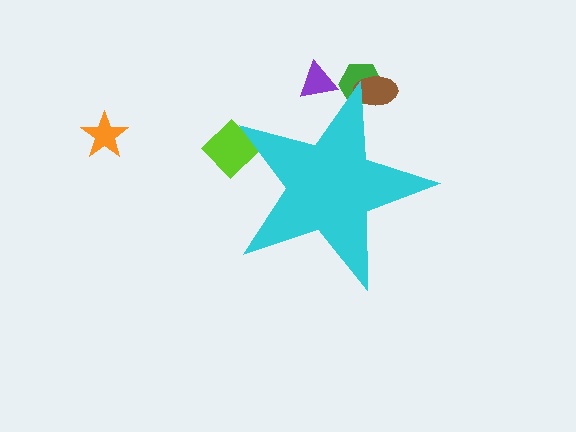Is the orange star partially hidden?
No, the orange star is fully visible.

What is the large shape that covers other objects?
A cyan star.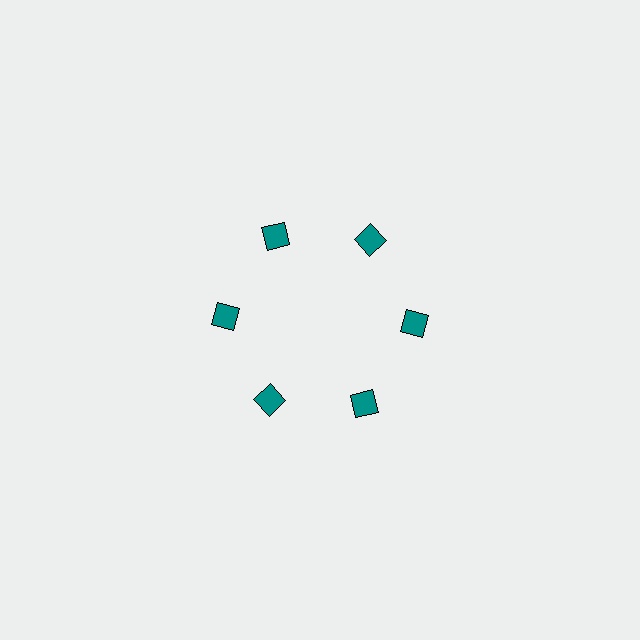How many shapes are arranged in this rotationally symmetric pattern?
There are 6 shapes, arranged in 6 groups of 1.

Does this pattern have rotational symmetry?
Yes, this pattern has 6-fold rotational symmetry. It looks the same after rotating 60 degrees around the center.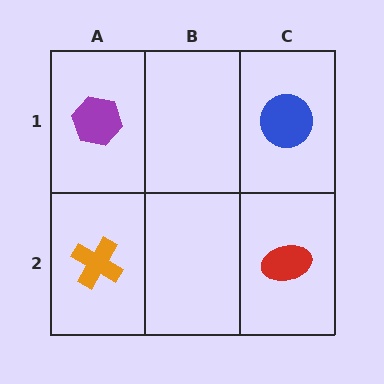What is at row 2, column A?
An orange cross.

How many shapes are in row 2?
2 shapes.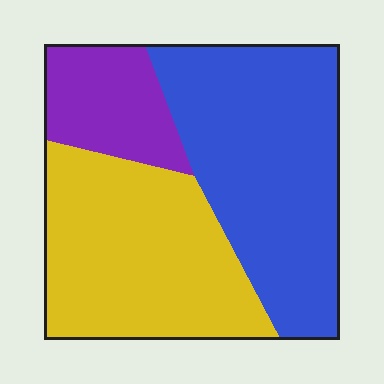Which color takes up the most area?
Blue, at roughly 45%.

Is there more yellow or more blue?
Blue.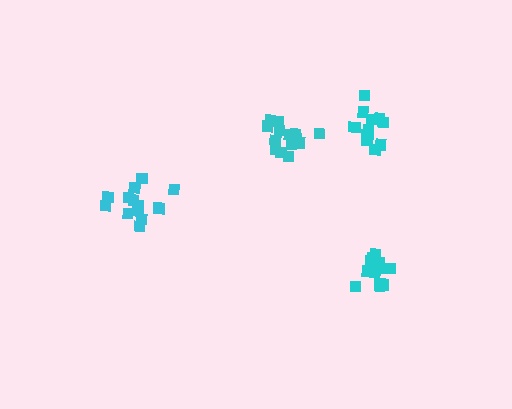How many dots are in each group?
Group 1: 16 dots, Group 2: 13 dots, Group 3: 14 dots, Group 4: 16 dots (59 total).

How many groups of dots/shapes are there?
There are 4 groups.